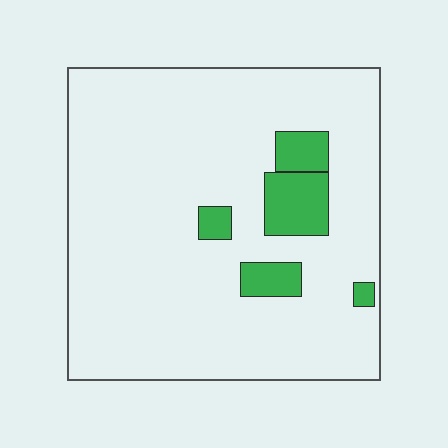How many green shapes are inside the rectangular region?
5.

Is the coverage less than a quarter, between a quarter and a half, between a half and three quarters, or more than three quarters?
Less than a quarter.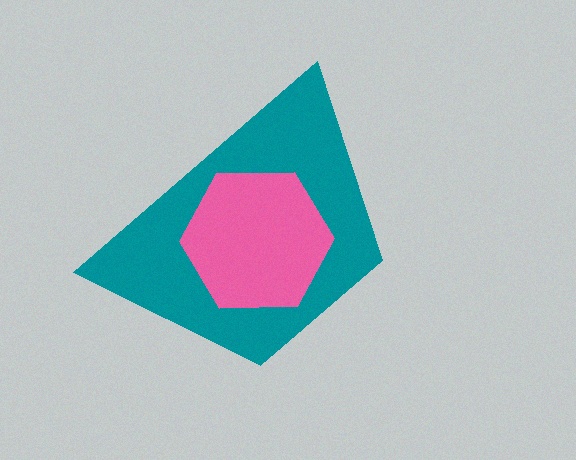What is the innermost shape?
The pink hexagon.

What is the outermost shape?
The teal trapezoid.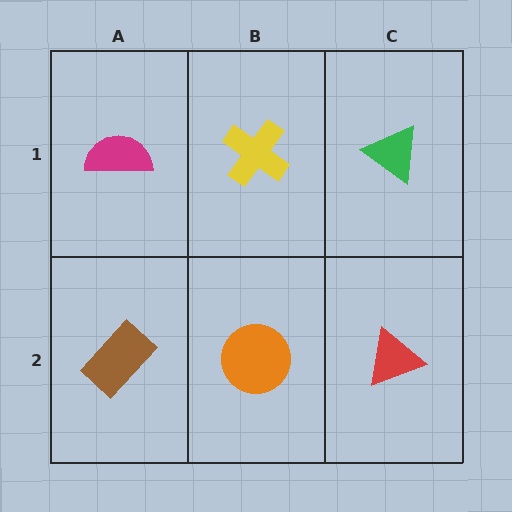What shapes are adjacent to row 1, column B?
An orange circle (row 2, column B), a magenta semicircle (row 1, column A), a green triangle (row 1, column C).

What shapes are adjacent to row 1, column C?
A red triangle (row 2, column C), a yellow cross (row 1, column B).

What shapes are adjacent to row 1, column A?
A brown rectangle (row 2, column A), a yellow cross (row 1, column B).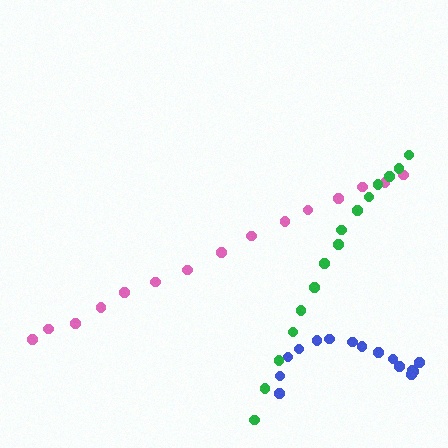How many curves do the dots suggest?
There are 3 distinct paths.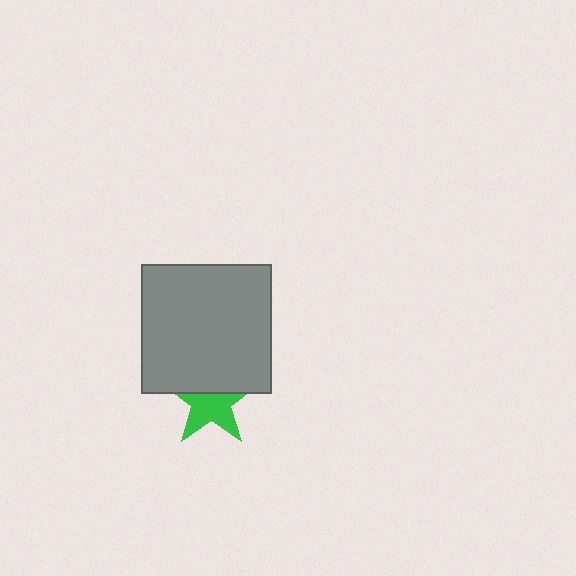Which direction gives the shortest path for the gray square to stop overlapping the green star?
Moving up gives the shortest separation.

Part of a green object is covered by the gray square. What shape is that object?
It is a star.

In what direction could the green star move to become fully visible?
The green star could move down. That would shift it out from behind the gray square entirely.